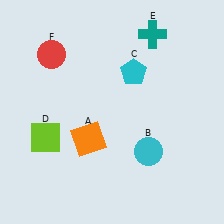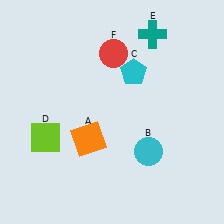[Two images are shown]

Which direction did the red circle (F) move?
The red circle (F) moved right.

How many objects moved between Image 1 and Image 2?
1 object moved between the two images.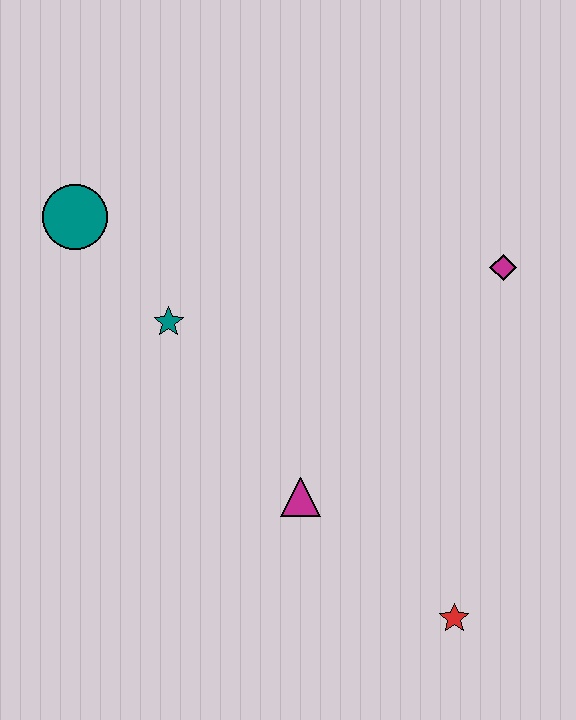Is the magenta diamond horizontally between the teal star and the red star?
No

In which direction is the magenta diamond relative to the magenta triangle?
The magenta diamond is above the magenta triangle.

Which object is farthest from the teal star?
The red star is farthest from the teal star.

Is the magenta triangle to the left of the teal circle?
No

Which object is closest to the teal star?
The teal circle is closest to the teal star.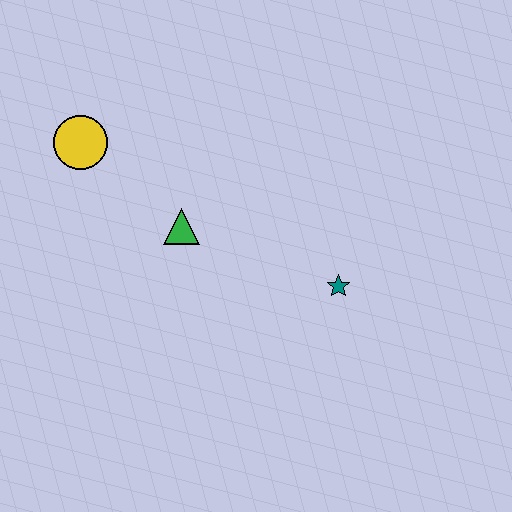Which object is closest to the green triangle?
The yellow circle is closest to the green triangle.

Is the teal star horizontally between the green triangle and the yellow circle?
No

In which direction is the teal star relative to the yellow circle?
The teal star is to the right of the yellow circle.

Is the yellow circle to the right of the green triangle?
No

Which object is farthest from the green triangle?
The teal star is farthest from the green triangle.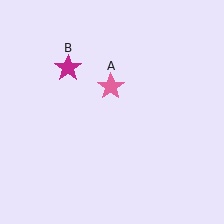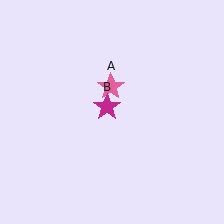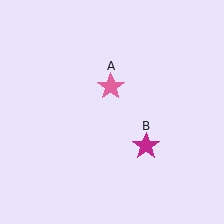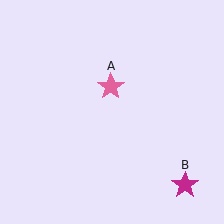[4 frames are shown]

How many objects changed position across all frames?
1 object changed position: magenta star (object B).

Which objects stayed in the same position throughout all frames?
Pink star (object A) remained stationary.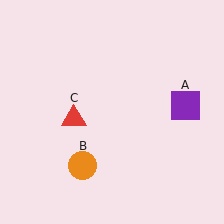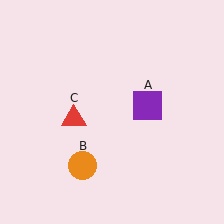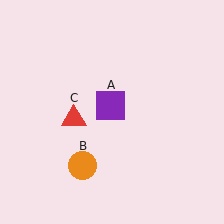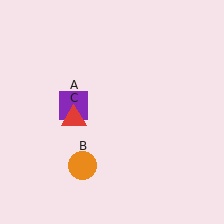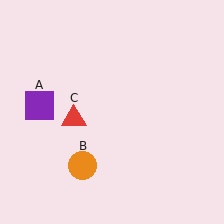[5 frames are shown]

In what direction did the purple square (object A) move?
The purple square (object A) moved left.